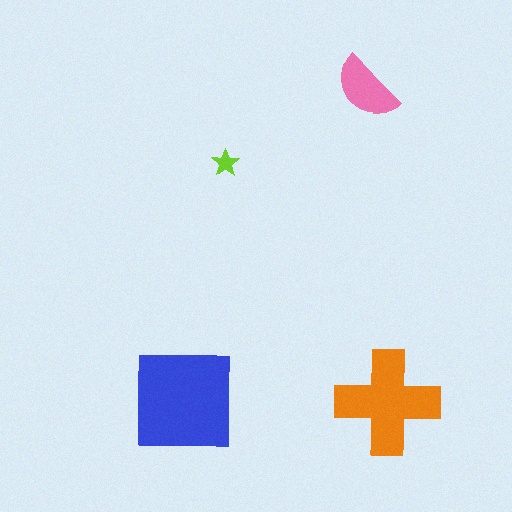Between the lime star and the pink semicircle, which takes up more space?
The pink semicircle.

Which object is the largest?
The blue square.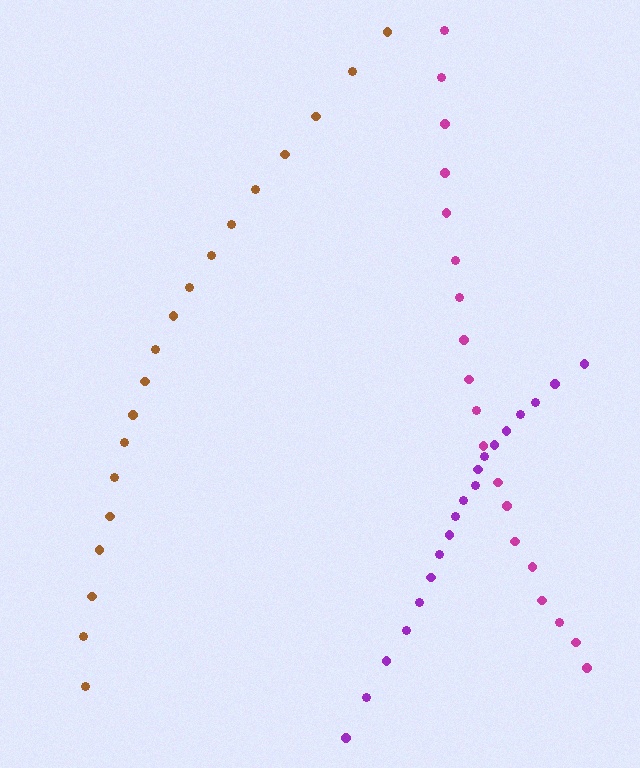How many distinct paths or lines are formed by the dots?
There are 3 distinct paths.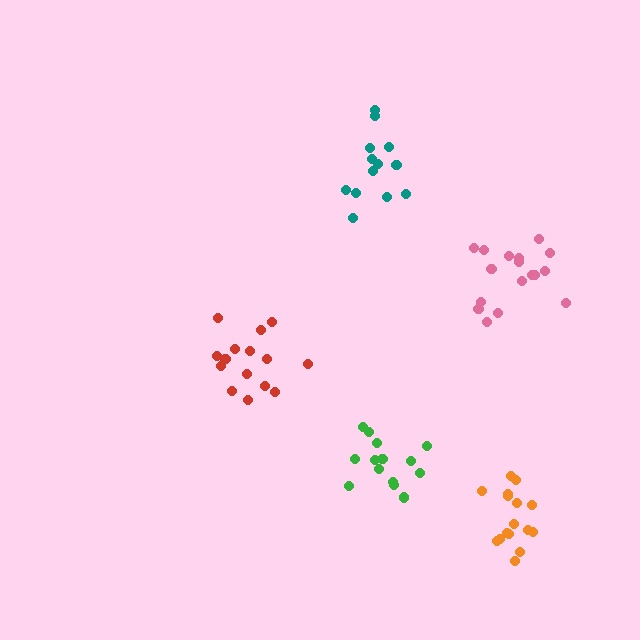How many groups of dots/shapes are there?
There are 5 groups.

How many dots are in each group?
Group 1: 14 dots, Group 2: 17 dots, Group 3: 16 dots, Group 4: 15 dots, Group 5: 13 dots (75 total).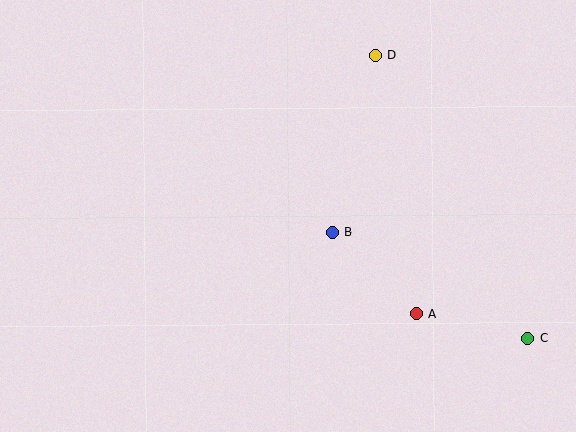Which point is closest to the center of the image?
Point B at (332, 232) is closest to the center.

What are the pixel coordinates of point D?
Point D is at (375, 55).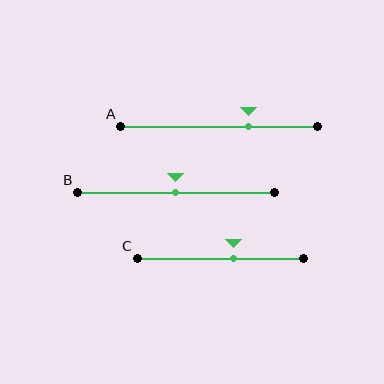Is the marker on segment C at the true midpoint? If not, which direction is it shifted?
No, the marker on segment C is shifted to the right by about 8% of the segment length.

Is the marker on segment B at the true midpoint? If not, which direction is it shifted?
Yes, the marker on segment B is at the true midpoint.